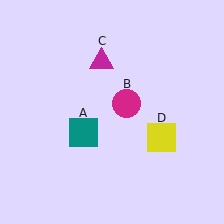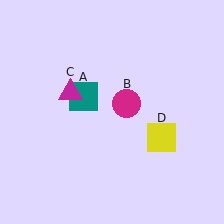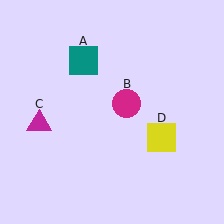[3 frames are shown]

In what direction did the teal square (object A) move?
The teal square (object A) moved up.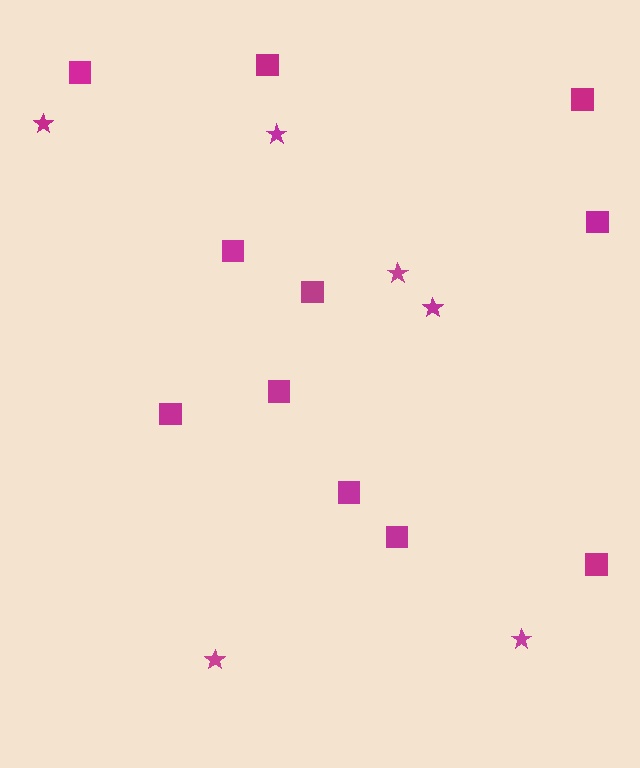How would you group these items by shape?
There are 2 groups: one group of stars (6) and one group of squares (11).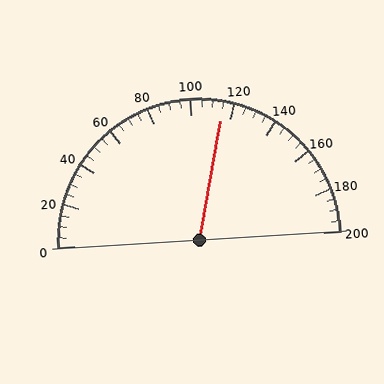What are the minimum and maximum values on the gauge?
The gauge ranges from 0 to 200.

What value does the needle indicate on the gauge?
The needle indicates approximately 115.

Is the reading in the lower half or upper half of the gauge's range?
The reading is in the upper half of the range (0 to 200).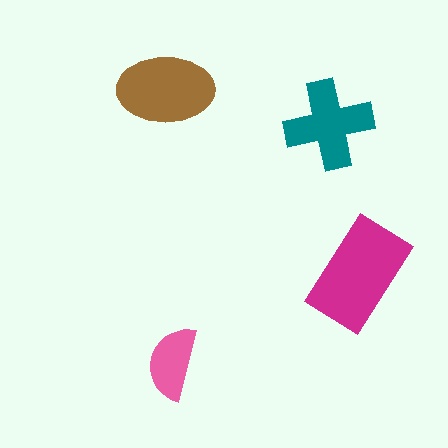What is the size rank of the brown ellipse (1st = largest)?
2nd.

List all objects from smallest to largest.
The pink semicircle, the teal cross, the brown ellipse, the magenta rectangle.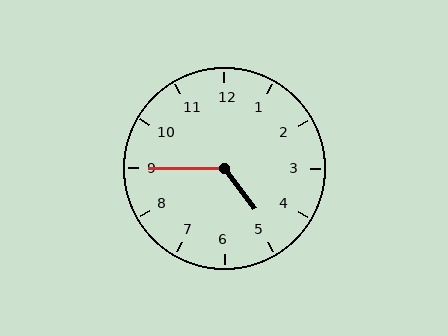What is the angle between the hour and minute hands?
Approximately 128 degrees.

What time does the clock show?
4:45.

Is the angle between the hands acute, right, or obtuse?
It is obtuse.